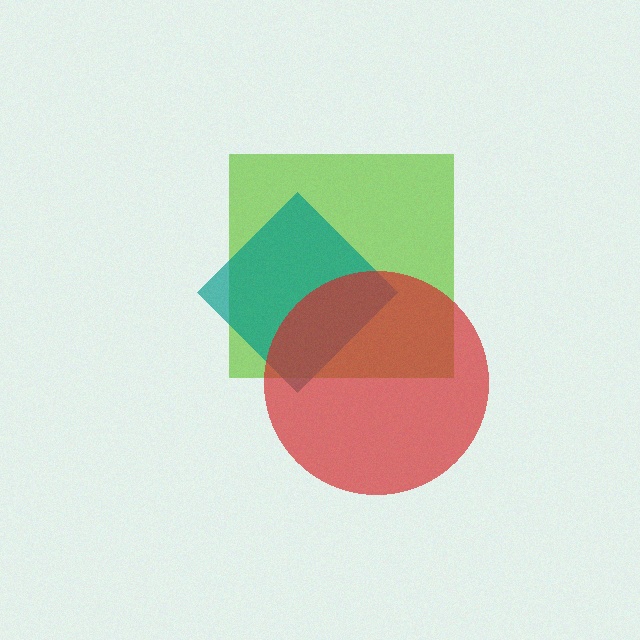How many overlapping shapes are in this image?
There are 3 overlapping shapes in the image.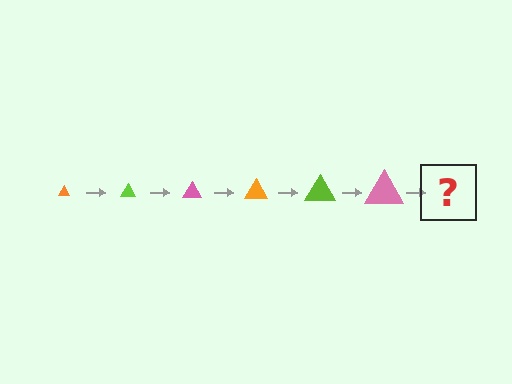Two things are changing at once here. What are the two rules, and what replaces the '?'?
The two rules are that the triangle grows larger each step and the color cycles through orange, lime, and pink. The '?' should be an orange triangle, larger than the previous one.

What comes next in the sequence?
The next element should be an orange triangle, larger than the previous one.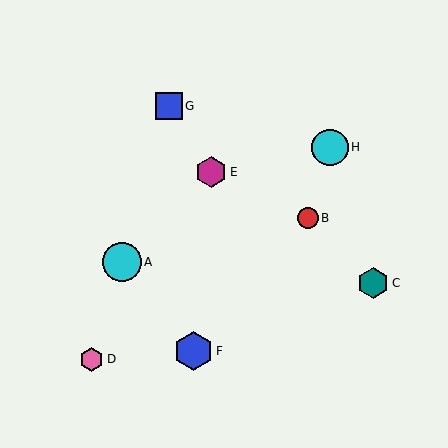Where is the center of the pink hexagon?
The center of the pink hexagon is at (92, 359).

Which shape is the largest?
The blue hexagon (labeled F) is the largest.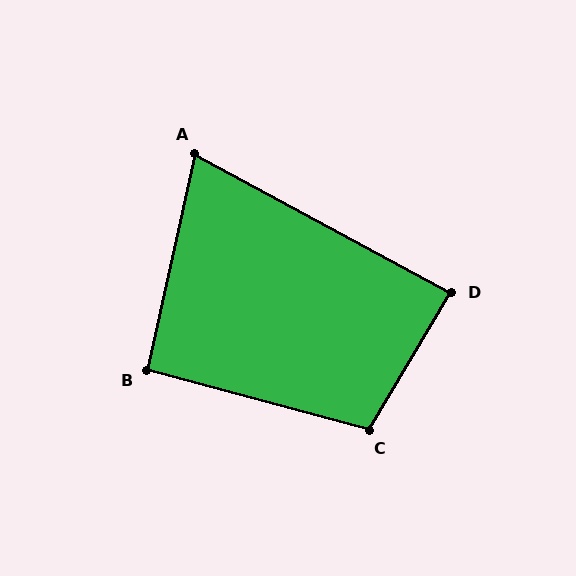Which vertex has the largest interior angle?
C, at approximately 106 degrees.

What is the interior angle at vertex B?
Approximately 93 degrees (approximately right).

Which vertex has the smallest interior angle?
A, at approximately 74 degrees.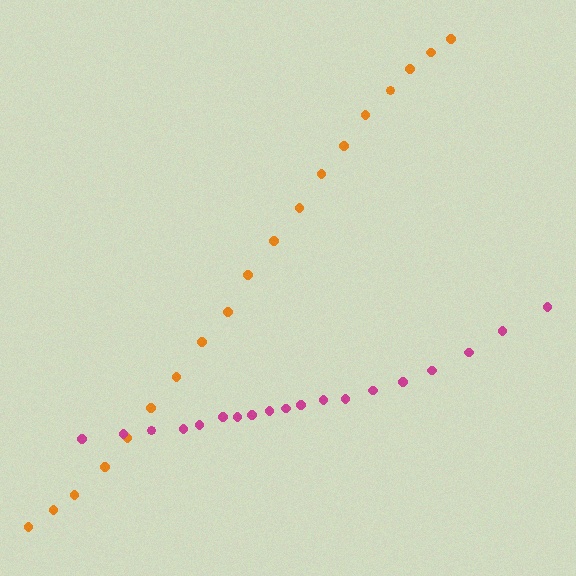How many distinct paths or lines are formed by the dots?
There are 2 distinct paths.